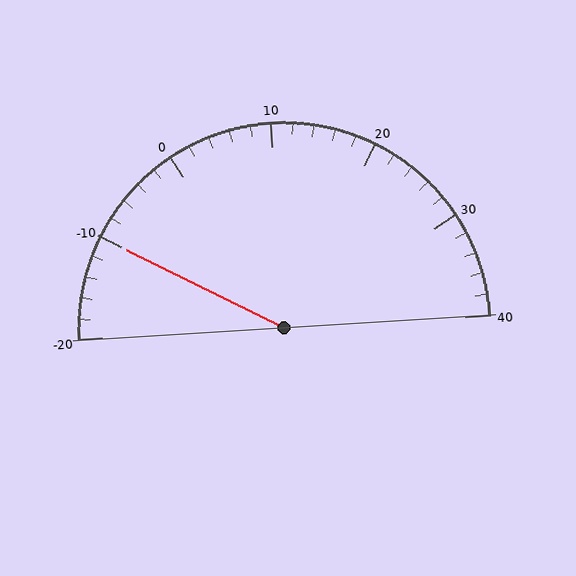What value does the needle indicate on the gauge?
The needle indicates approximately -10.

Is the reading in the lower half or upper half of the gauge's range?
The reading is in the lower half of the range (-20 to 40).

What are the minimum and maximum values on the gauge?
The gauge ranges from -20 to 40.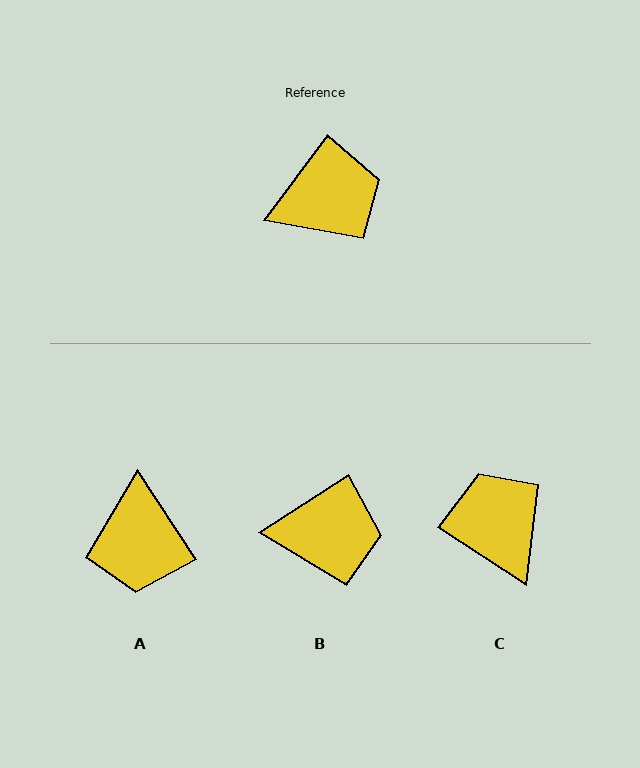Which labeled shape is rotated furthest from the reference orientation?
A, about 110 degrees away.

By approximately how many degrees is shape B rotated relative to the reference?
Approximately 20 degrees clockwise.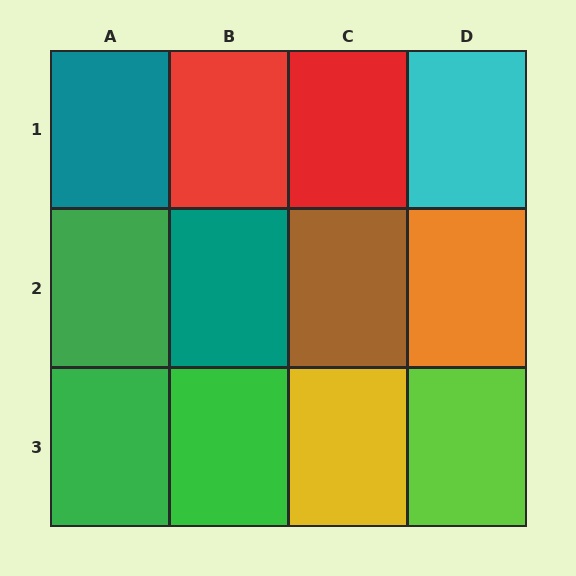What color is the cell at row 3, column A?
Green.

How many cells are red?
2 cells are red.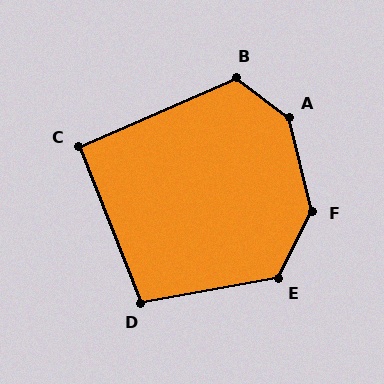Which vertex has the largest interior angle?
A, at approximately 141 degrees.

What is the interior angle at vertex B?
Approximately 120 degrees (obtuse).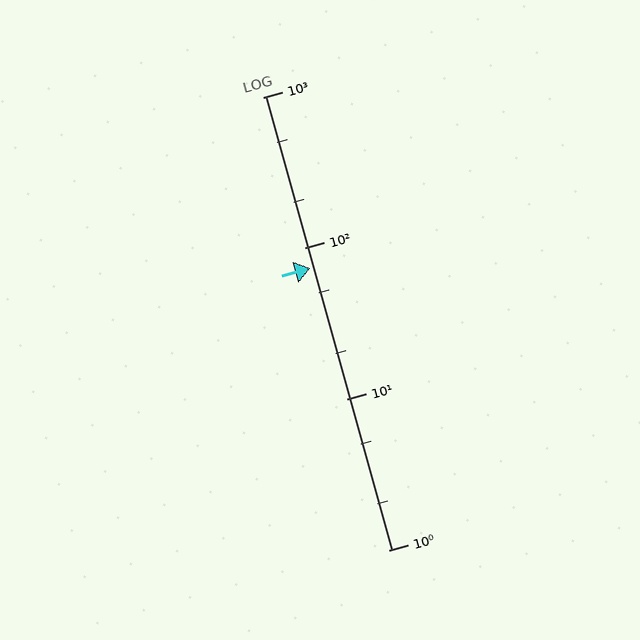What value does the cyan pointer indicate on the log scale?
The pointer indicates approximately 74.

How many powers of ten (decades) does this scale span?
The scale spans 3 decades, from 1 to 1000.